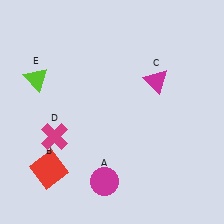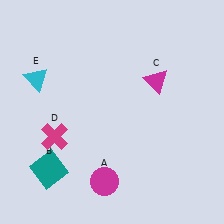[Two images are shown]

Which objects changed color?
B changed from red to teal. E changed from lime to cyan.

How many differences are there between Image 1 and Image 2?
There are 2 differences between the two images.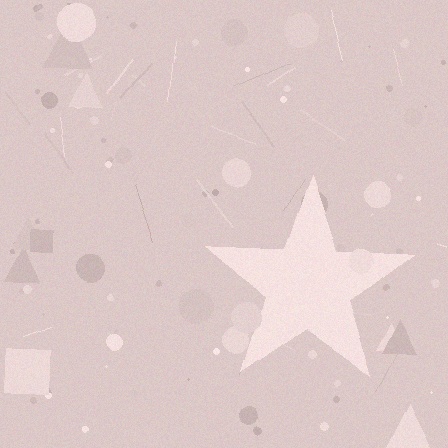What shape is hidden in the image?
A star is hidden in the image.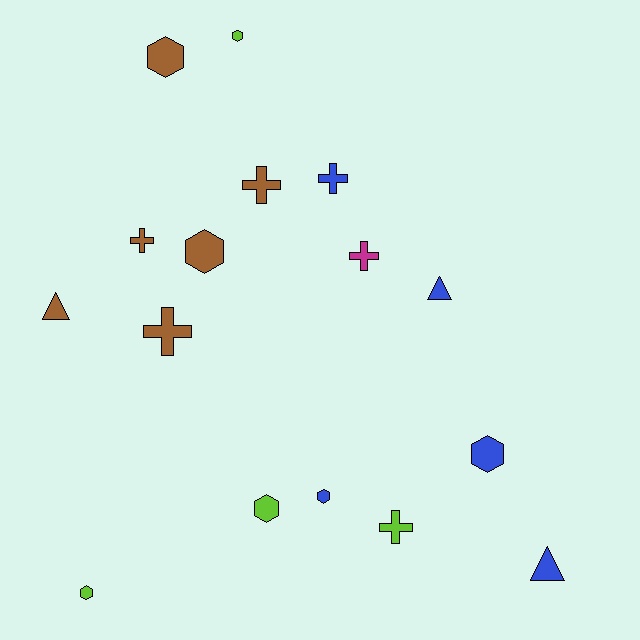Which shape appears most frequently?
Hexagon, with 7 objects.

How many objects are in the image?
There are 16 objects.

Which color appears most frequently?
Brown, with 6 objects.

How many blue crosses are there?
There is 1 blue cross.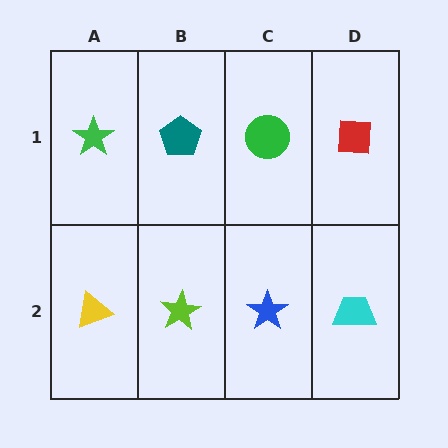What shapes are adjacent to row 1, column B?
A lime star (row 2, column B), a green star (row 1, column A), a green circle (row 1, column C).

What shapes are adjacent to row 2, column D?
A red square (row 1, column D), a blue star (row 2, column C).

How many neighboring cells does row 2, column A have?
2.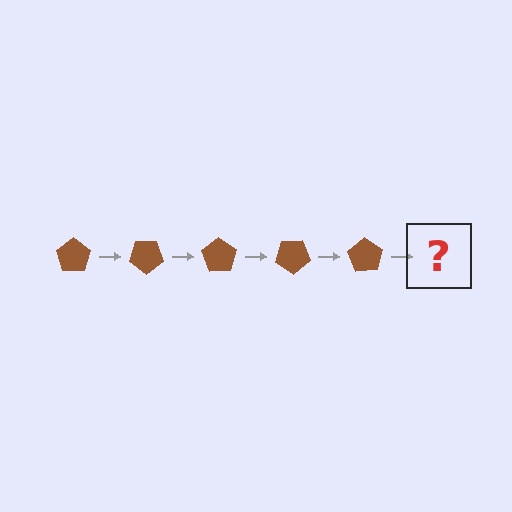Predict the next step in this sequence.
The next step is a brown pentagon rotated 175 degrees.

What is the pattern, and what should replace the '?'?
The pattern is that the pentagon rotates 35 degrees each step. The '?' should be a brown pentagon rotated 175 degrees.